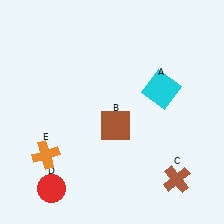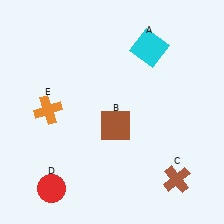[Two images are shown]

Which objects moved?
The objects that moved are: the cyan square (A), the orange cross (E).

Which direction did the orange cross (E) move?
The orange cross (E) moved up.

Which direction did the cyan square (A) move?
The cyan square (A) moved up.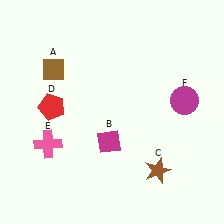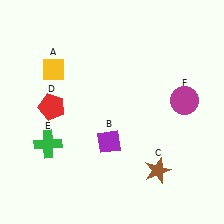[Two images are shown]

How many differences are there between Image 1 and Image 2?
There are 3 differences between the two images.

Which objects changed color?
A changed from brown to yellow. B changed from magenta to purple. E changed from pink to green.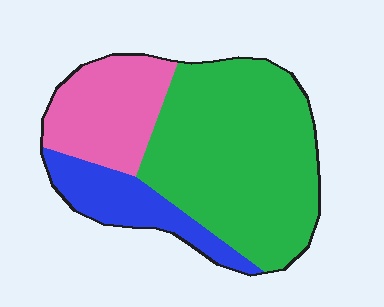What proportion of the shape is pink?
Pink covers around 25% of the shape.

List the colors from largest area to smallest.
From largest to smallest: green, pink, blue.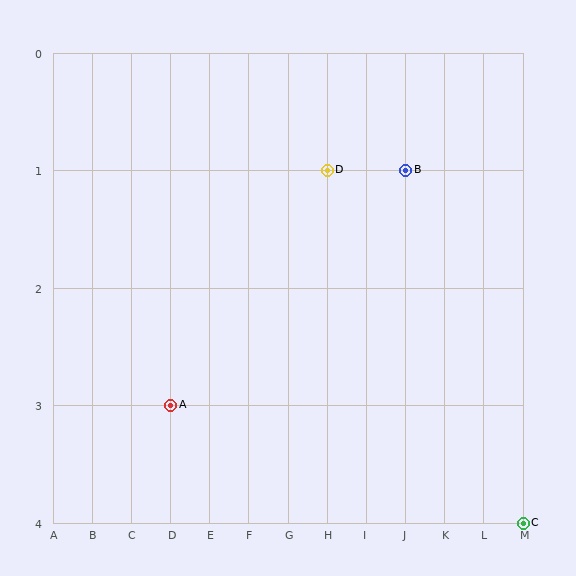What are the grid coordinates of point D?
Point D is at grid coordinates (H, 1).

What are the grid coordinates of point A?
Point A is at grid coordinates (D, 3).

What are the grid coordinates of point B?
Point B is at grid coordinates (J, 1).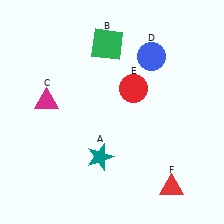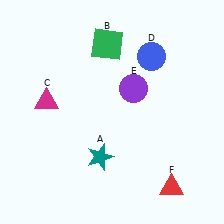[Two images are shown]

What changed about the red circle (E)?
In Image 1, E is red. In Image 2, it changed to purple.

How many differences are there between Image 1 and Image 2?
There is 1 difference between the two images.